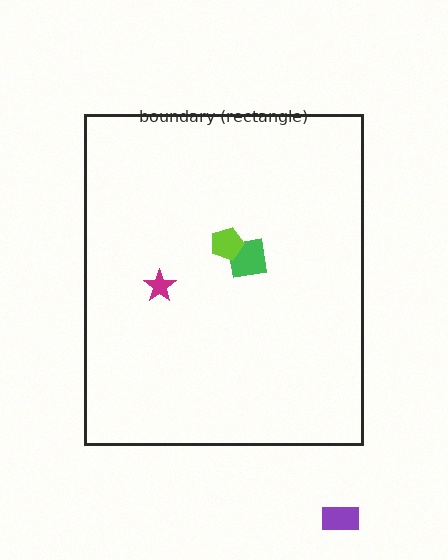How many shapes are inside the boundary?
3 inside, 1 outside.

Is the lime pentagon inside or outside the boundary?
Inside.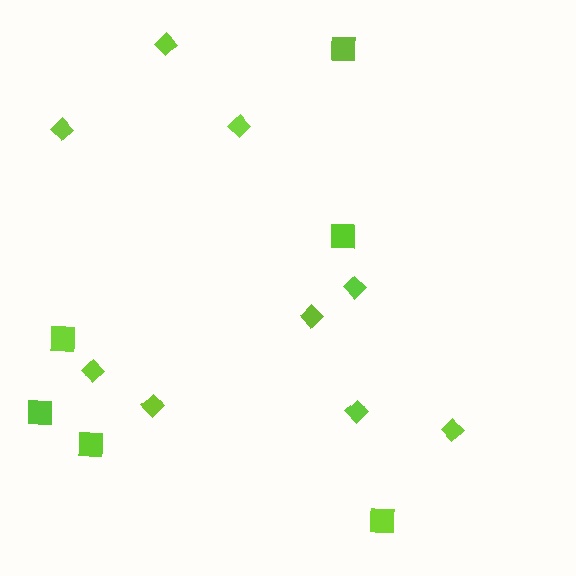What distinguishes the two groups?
There are 2 groups: one group of squares (6) and one group of diamonds (9).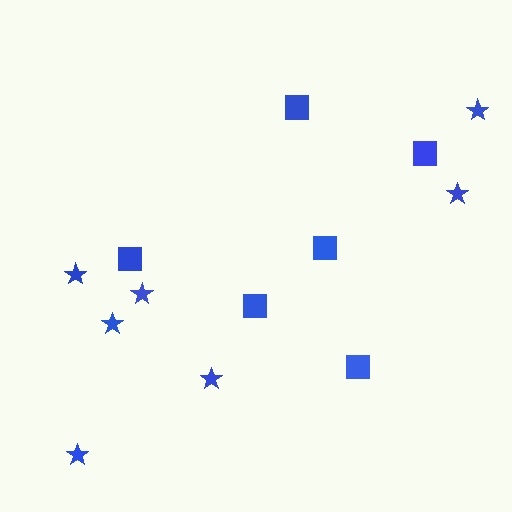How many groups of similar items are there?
There are 2 groups: one group of stars (7) and one group of squares (6).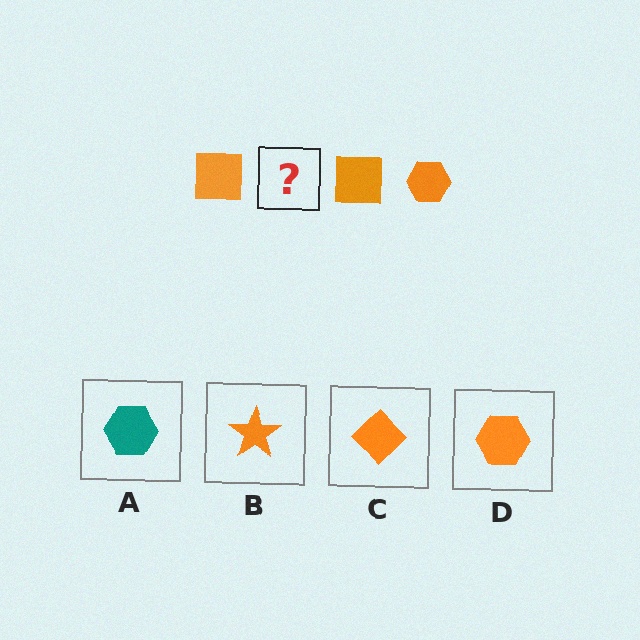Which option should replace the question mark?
Option D.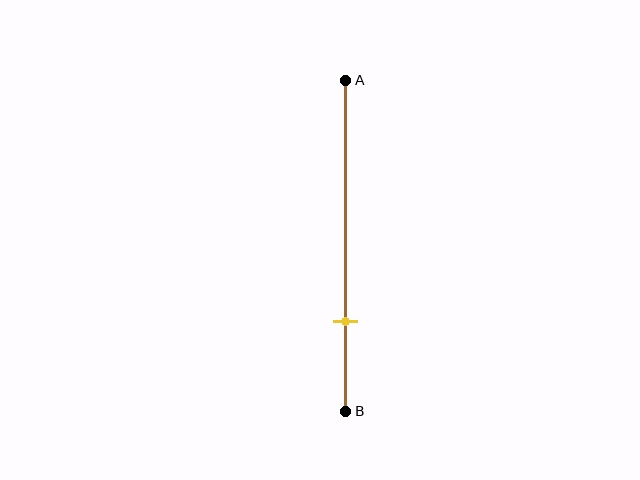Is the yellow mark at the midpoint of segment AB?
No, the mark is at about 75% from A, not at the 50% midpoint.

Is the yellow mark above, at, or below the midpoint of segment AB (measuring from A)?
The yellow mark is below the midpoint of segment AB.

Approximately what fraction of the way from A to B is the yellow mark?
The yellow mark is approximately 75% of the way from A to B.